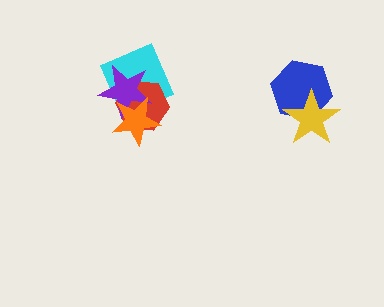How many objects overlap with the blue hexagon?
1 object overlaps with the blue hexagon.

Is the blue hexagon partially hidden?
Yes, it is partially covered by another shape.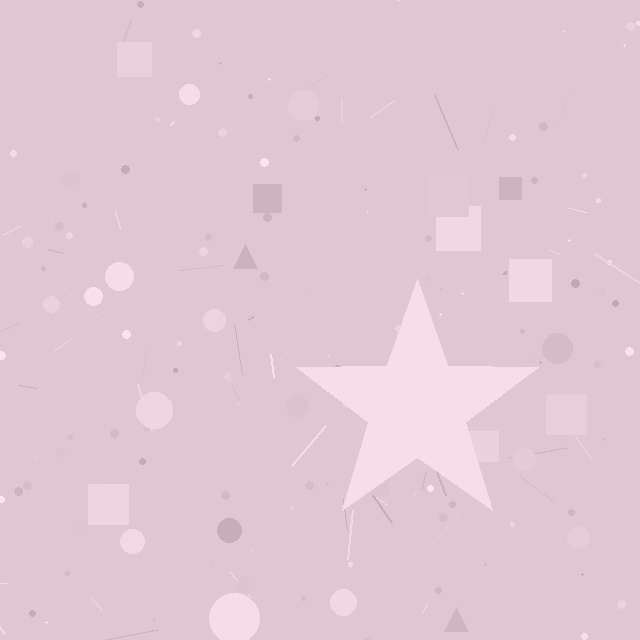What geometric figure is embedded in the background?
A star is embedded in the background.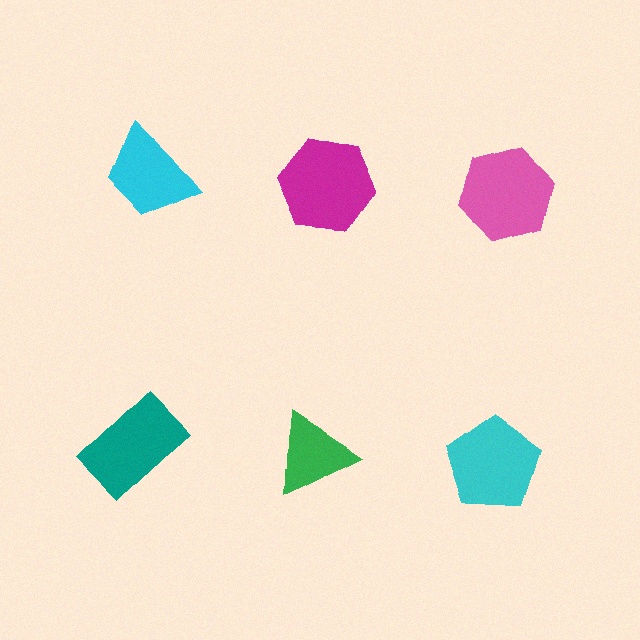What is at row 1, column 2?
A magenta hexagon.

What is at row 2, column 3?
A cyan pentagon.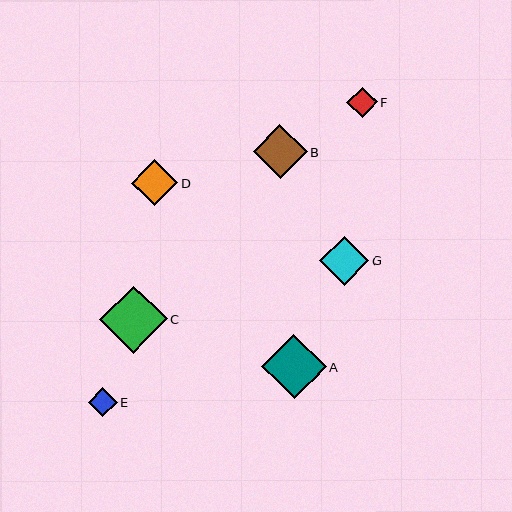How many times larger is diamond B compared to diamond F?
Diamond B is approximately 1.8 times the size of diamond F.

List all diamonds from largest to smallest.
From largest to smallest: C, A, B, G, D, F, E.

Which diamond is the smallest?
Diamond E is the smallest with a size of approximately 29 pixels.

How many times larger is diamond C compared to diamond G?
Diamond C is approximately 1.4 times the size of diamond G.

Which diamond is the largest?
Diamond C is the largest with a size of approximately 67 pixels.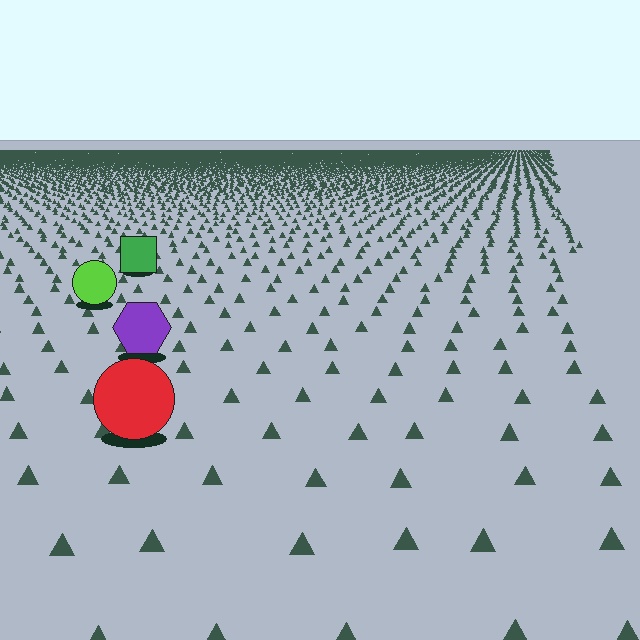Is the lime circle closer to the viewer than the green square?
Yes. The lime circle is closer — you can tell from the texture gradient: the ground texture is coarser near it.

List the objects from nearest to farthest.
From nearest to farthest: the red circle, the purple hexagon, the lime circle, the green square.